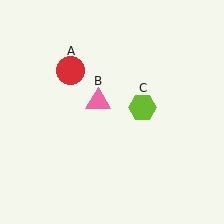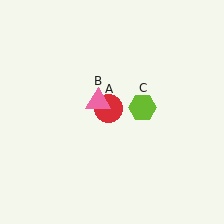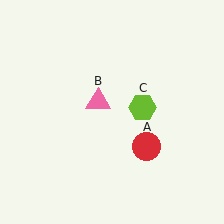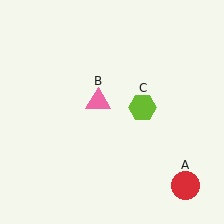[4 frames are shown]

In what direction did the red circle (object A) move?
The red circle (object A) moved down and to the right.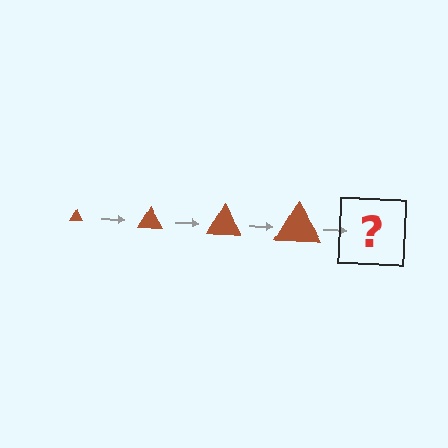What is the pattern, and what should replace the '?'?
The pattern is that the triangle gets progressively larger each step. The '?' should be a brown triangle, larger than the previous one.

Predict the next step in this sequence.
The next step is a brown triangle, larger than the previous one.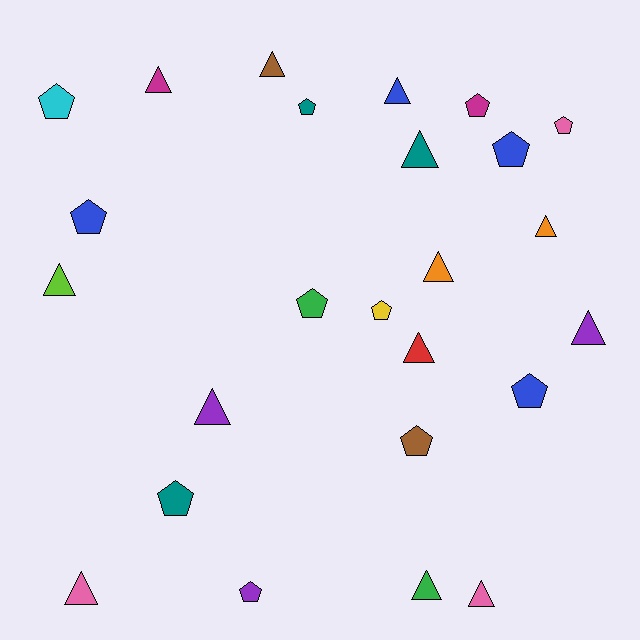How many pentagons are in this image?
There are 12 pentagons.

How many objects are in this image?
There are 25 objects.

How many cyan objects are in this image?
There is 1 cyan object.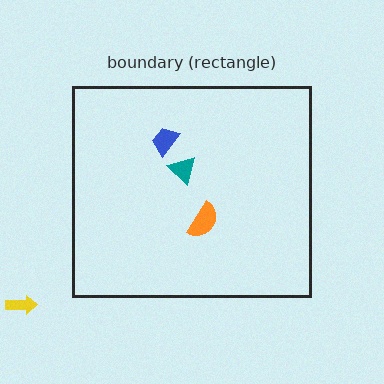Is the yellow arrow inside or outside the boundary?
Outside.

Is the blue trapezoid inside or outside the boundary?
Inside.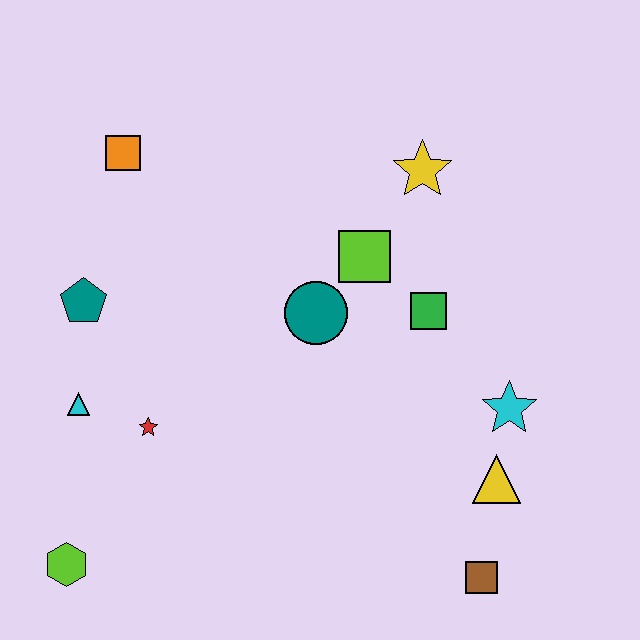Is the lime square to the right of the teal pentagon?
Yes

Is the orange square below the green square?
No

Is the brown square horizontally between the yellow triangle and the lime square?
Yes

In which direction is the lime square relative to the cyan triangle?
The lime square is to the right of the cyan triangle.